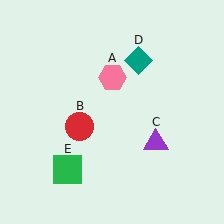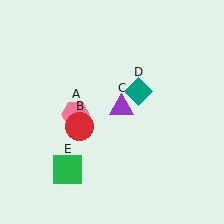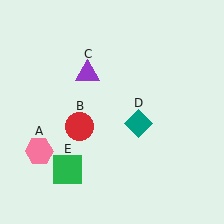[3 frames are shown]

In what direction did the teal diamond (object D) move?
The teal diamond (object D) moved down.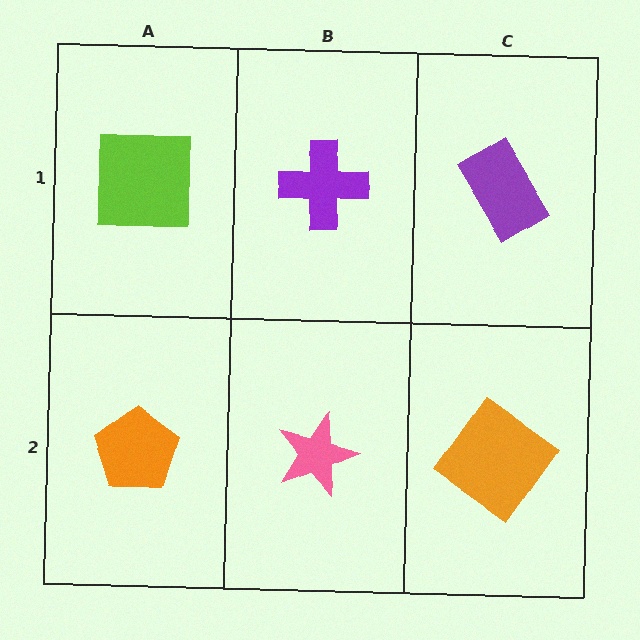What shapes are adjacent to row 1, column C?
An orange diamond (row 2, column C), a purple cross (row 1, column B).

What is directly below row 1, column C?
An orange diamond.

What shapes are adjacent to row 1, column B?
A pink star (row 2, column B), a lime square (row 1, column A), a purple rectangle (row 1, column C).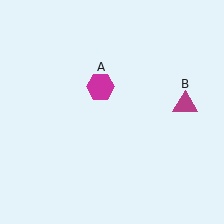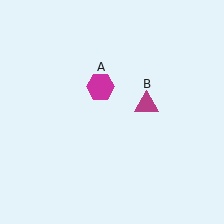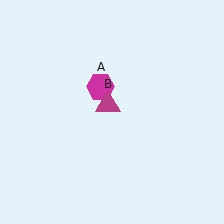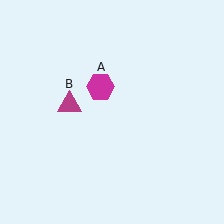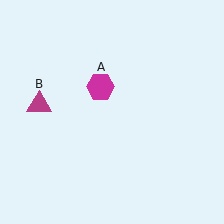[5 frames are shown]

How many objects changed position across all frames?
1 object changed position: magenta triangle (object B).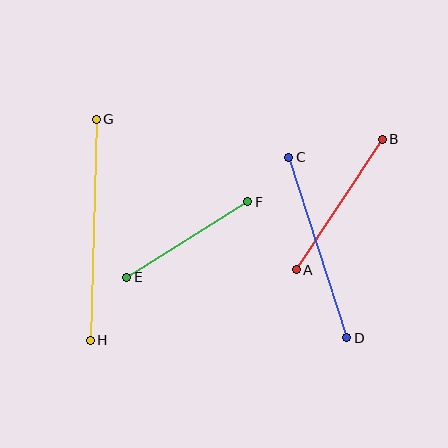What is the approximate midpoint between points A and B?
The midpoint is at approximately (339, 204) pixels.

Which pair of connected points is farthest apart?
Points G and H are farthest apart.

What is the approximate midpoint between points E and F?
The midpoint is at approximately (187, 239) pixels.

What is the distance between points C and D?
The distance is approximately 190 pixels.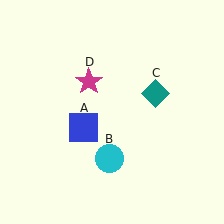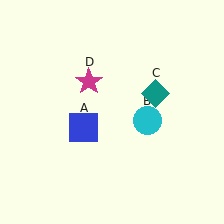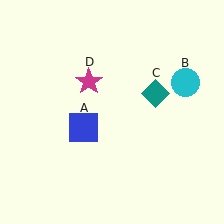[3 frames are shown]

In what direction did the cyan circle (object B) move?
The cyan circle (object B) moved up and to the right.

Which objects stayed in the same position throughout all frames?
Blue square (object A) and teal diamond (object C) and magenta star (object D) remained stationary.